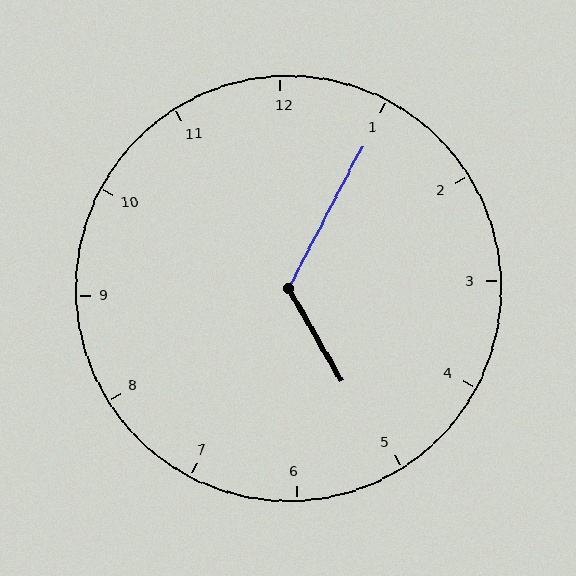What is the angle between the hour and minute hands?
Approximately 122 degrees.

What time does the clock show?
5:05.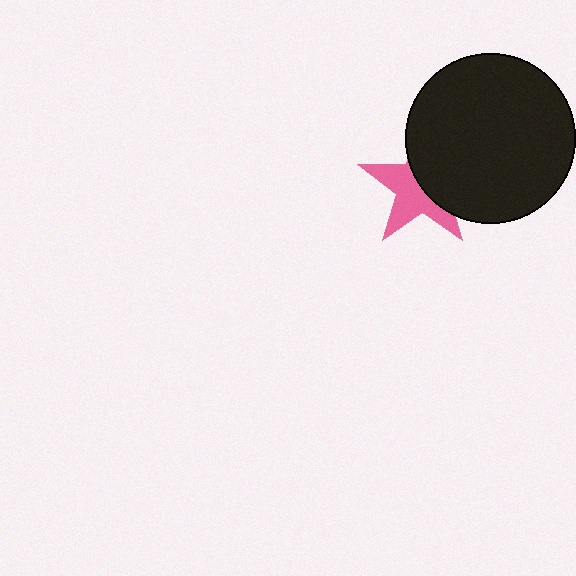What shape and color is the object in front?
The object in front is a black circle.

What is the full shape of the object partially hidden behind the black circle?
The partially hidden object is a pink star.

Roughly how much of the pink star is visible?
About half of it is visible (roughly 52%).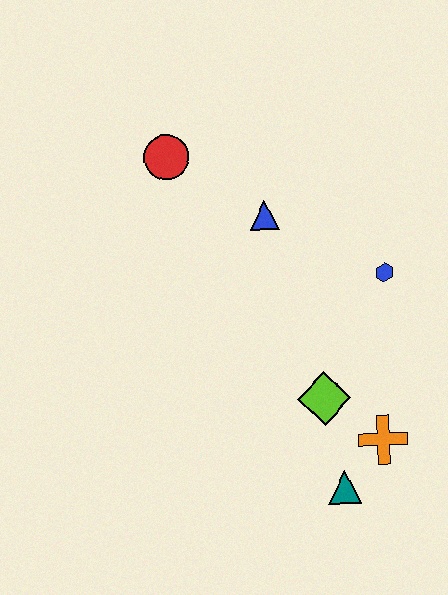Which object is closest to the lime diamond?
The orange cross is closest to the lime diamond.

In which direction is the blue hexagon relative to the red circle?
The blue hexagon is to the right of the red circle.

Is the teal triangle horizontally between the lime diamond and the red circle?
No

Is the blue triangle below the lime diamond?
No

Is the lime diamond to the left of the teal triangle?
Yes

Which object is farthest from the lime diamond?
The red circle is farthest from the lime diamond.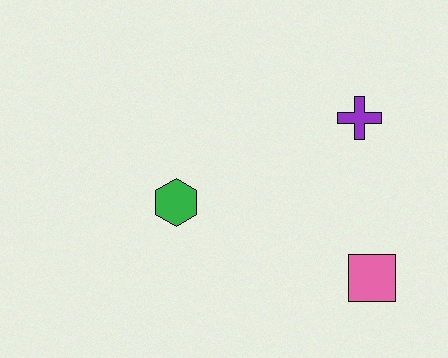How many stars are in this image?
There are no stars.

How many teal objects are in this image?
There are no teal objects.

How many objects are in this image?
There are 3 objects.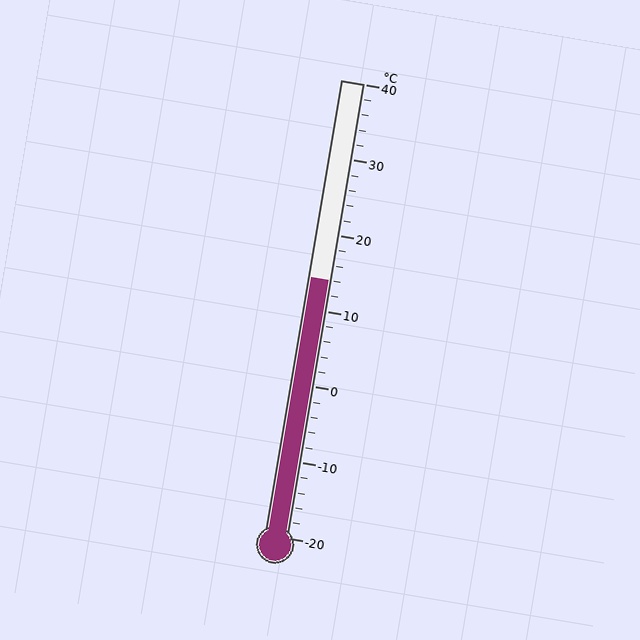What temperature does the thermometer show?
The thermometer shows approximately 14°C.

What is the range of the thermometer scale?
The thermometer scale ranges from -20°C to 40°C.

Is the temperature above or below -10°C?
The temperature is above -10°C.